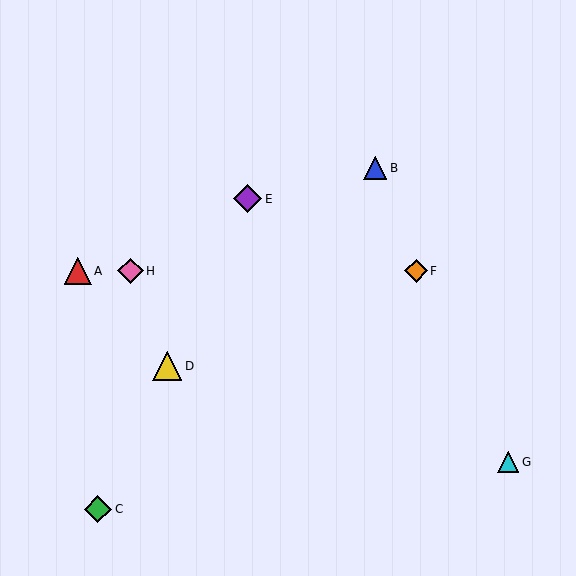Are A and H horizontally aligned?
Yes, both are at y≈271.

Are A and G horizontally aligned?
No, A is at y≈271 and G is at y≈462.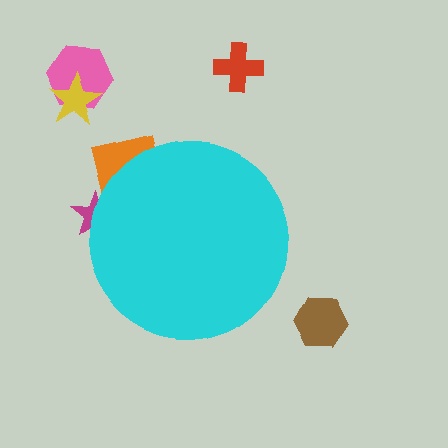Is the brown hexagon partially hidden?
No, the brown hexagon is fully visible.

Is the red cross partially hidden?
No, the red cross is fully visible.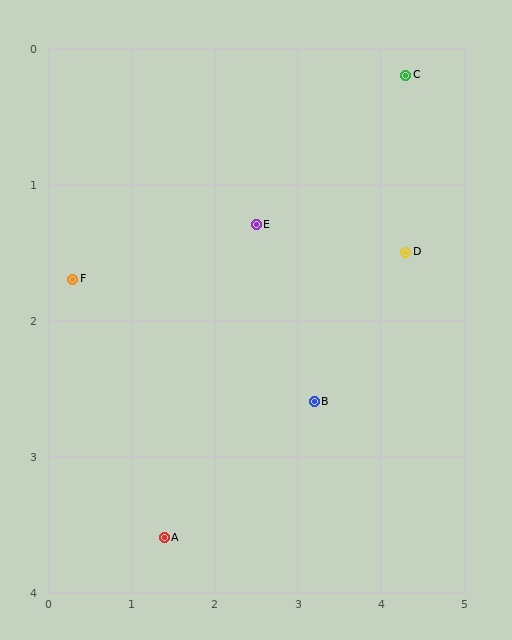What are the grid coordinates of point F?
Point F is at approximately (0.3, 1.7).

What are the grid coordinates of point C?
Point C is at approximately (4.3, 0.2).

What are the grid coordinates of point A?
Point A is at approximately (1.4, 3.6).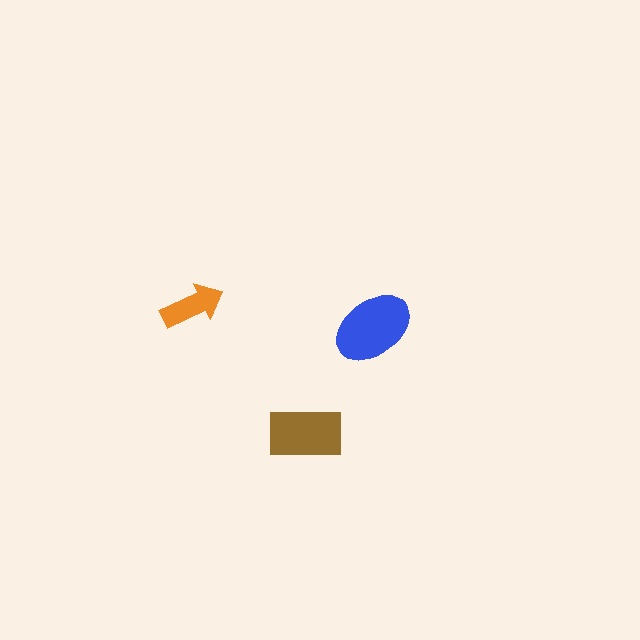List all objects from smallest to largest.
The orange arrow, the brown rectangle, the blue ellipse.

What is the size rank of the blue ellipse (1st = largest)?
1st.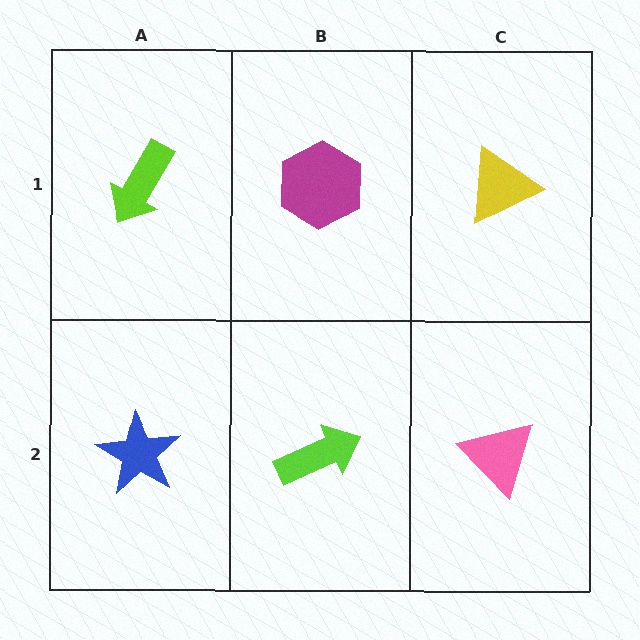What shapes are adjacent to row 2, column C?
A yellow triangle (row 1, column C), a lime arrow (row 2, column B).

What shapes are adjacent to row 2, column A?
A lime arrow (row 1, column A), a lime arrow (row 2, column B).